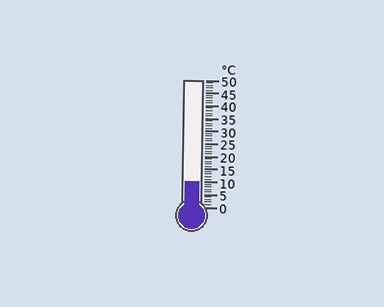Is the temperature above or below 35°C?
The temperature is below 35°C.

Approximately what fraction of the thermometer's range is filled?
The thermometer is filled to approximately 20% of its range.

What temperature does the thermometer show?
The thermometer shows approximately 10°C.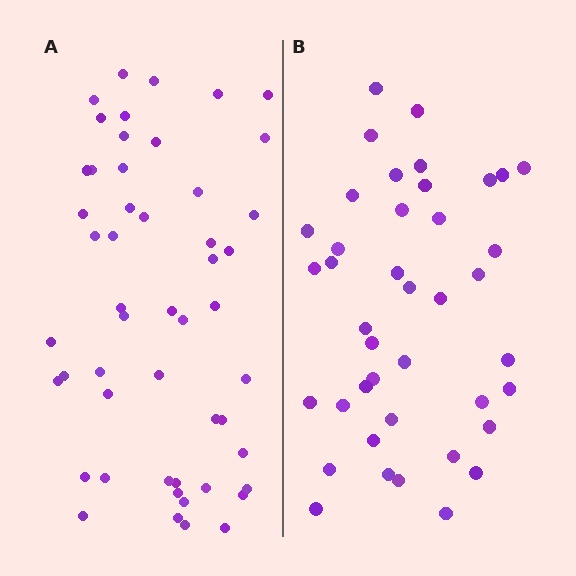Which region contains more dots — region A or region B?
Region A (the left region) has more dots.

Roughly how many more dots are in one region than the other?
Region A has roughly 10 or so more dots than region B.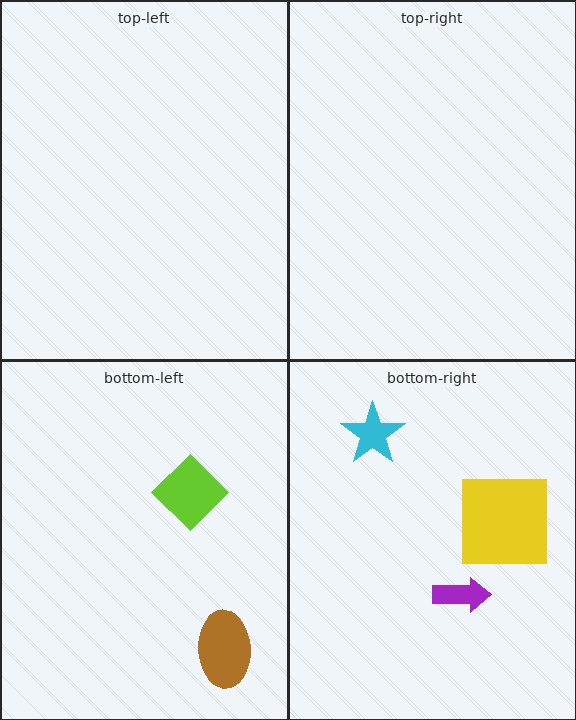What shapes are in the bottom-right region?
The purple arrow, the yellow square, the cyan star.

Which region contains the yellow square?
The bottom-right region.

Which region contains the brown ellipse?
The bottom-left region.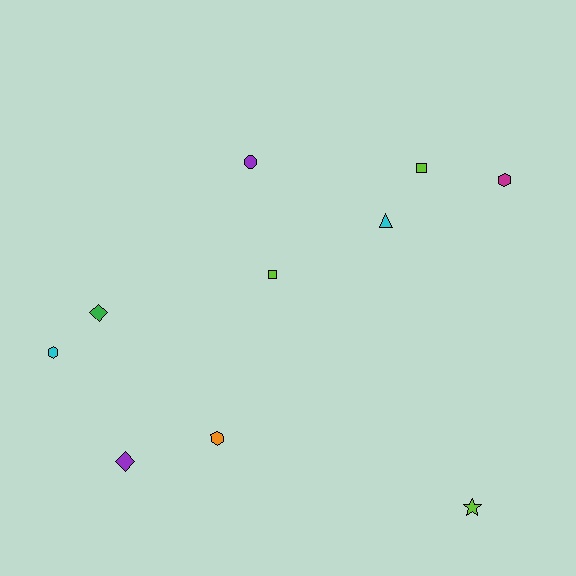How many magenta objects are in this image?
There is 1 magenta object.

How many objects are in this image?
There are 10 objects.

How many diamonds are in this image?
There are 2 diamonds.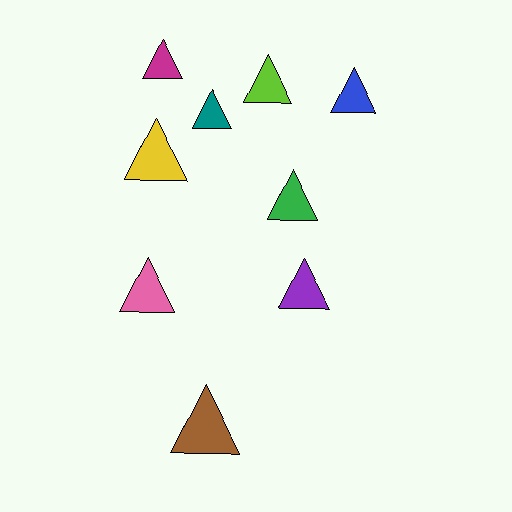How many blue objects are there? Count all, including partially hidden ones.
There is 1 blue object.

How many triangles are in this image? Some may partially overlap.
There are 9 triangles.